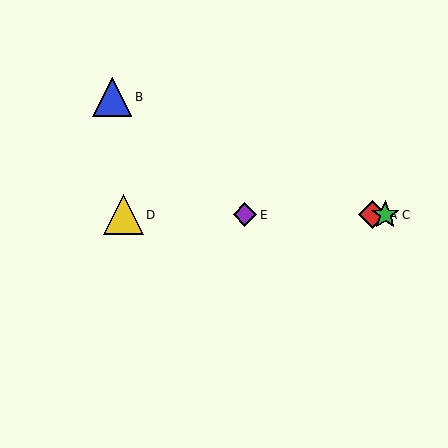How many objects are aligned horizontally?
4 objects (A, C, D, E) are aligned horizontally.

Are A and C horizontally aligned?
Yes, both are at y≈215.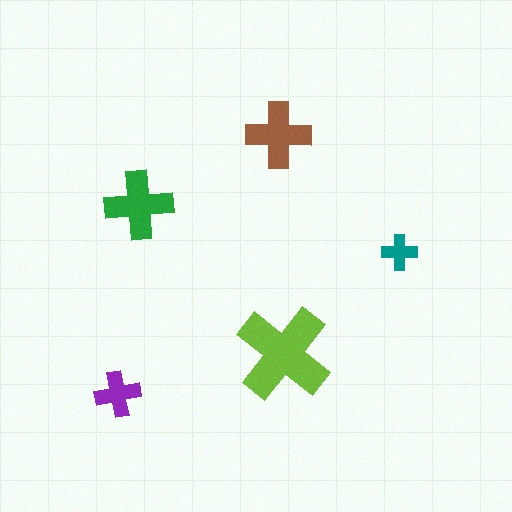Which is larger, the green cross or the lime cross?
The lime one.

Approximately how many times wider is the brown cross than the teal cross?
About 2 times wider.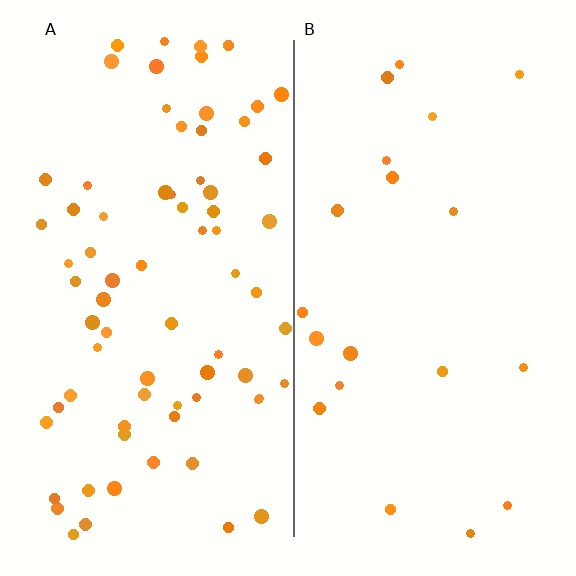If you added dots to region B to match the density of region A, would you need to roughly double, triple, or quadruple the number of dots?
Approximately quadruple.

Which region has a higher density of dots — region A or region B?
A (the left).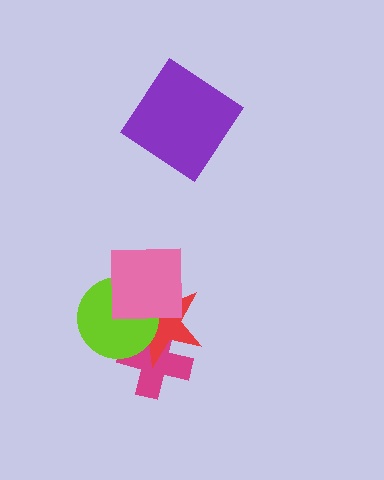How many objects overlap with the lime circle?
3 objects overlap with the lime circle.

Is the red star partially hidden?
Yes, it is partially covered by another shape.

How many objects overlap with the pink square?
3 objects overlap with the pink square.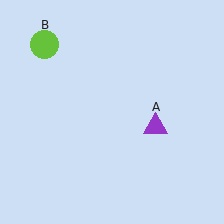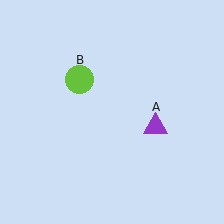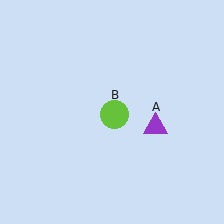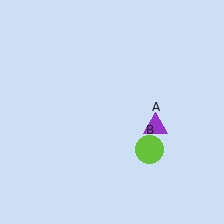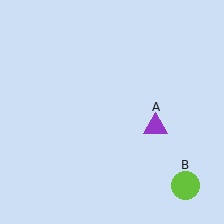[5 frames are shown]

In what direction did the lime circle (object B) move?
The lime circle (object B) moved down and to the right.